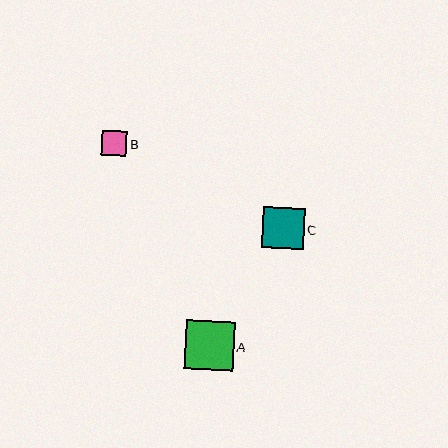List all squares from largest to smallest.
From largest to smallest: A, C, B.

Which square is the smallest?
Square B is the smallest with a size of approximately 25 pixels.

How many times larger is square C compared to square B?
Square C is approximately 1.7 times the size of square B.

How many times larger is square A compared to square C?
Square A is approximately 1.2 times the size of square C.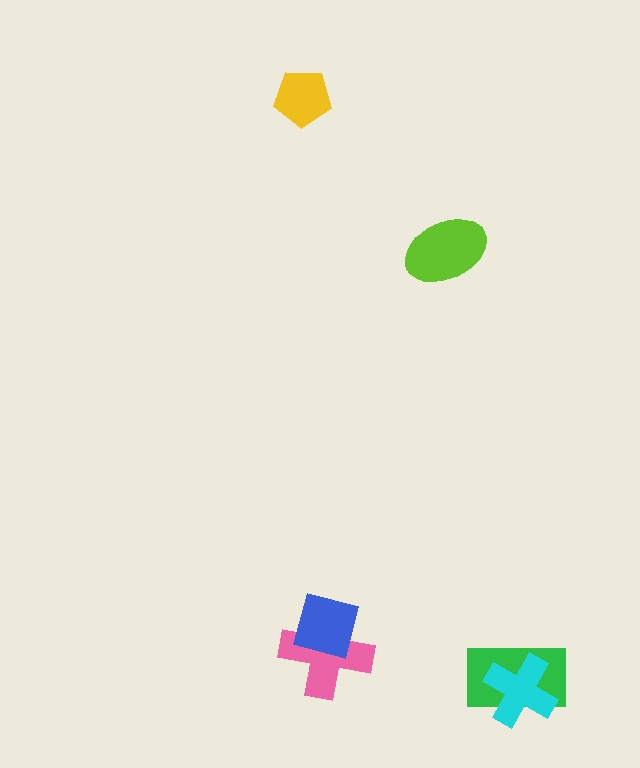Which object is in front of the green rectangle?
The cyan cross is in front of the green rectangle.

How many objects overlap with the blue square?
1 object overlaps with the blue square.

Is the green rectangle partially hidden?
Yes, it is partially covered by another shape.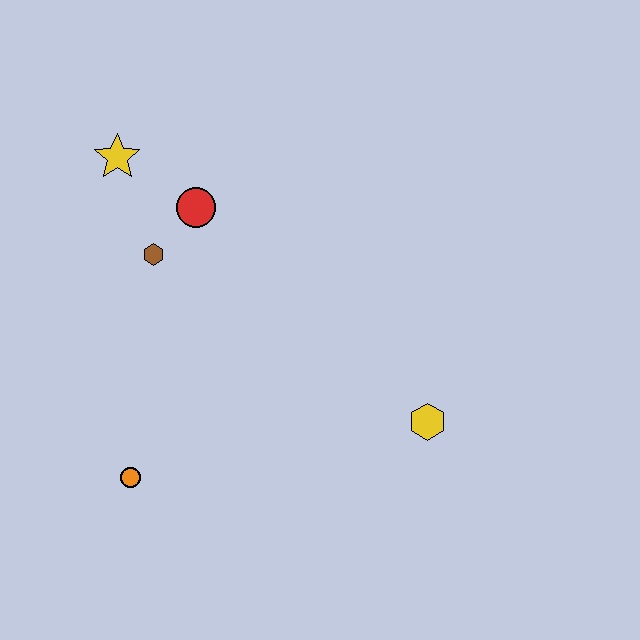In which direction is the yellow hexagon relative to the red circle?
The yellow hexagon is to the right of the red circle.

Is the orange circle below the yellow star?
Yes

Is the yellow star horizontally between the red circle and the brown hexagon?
No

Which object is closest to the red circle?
The brown hexagon is closest to the red circle.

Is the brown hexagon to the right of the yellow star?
Yes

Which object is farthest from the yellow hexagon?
The yellow star is farthest from the yellow hexagon.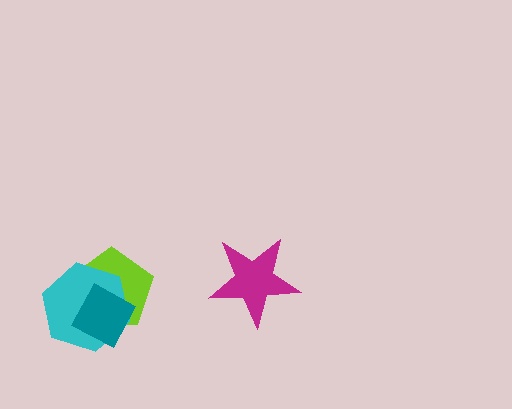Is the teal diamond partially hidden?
No, no other shape covers it.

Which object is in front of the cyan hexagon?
The teal diamond is in front of the cyan hexagon.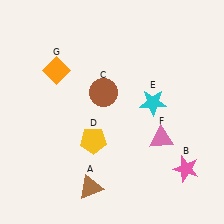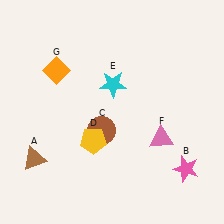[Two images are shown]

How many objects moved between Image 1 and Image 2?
3 objects moved between the two images.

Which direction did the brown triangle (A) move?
The brown triangle (A) moved left.